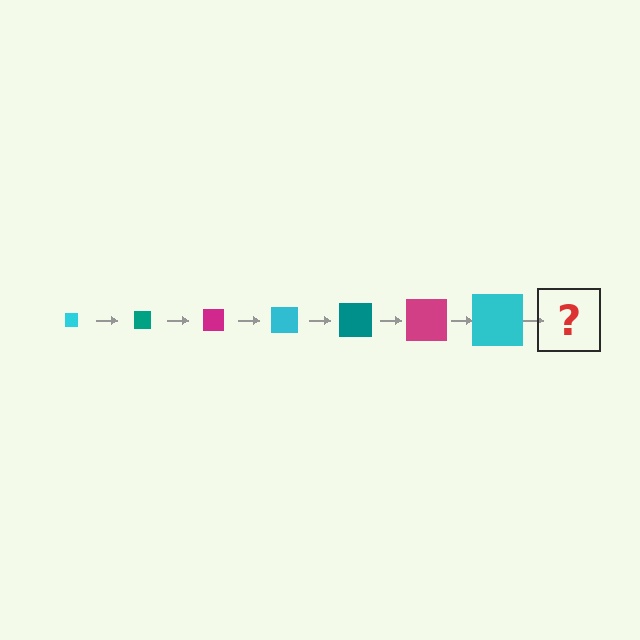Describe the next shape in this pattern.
It should be a teal square, larger than the previous one.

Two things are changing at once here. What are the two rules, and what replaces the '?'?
The two rules are that the square grows larger each step and the color cycles through cyan, teal, and magenta. The '?' should be a teal square, larger than the previous one.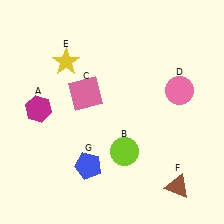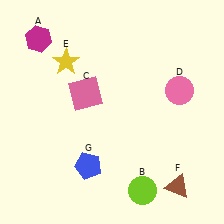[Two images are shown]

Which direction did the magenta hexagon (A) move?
The magenta hexagon (A) moved up.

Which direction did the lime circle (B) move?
The lime circle (B) moved down.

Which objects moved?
The objects that moved are: the magenta hexagon (A), the lime circle (B).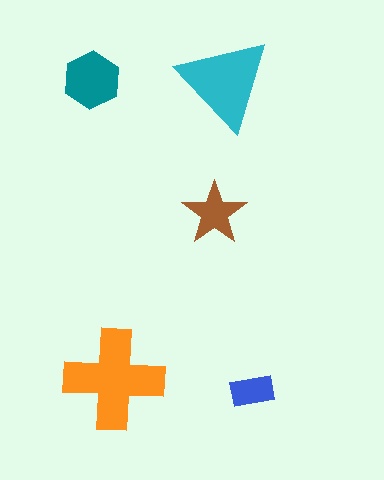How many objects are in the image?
There are 5 objects in the image.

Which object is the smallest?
The blue rectangle.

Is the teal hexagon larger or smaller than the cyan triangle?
Smaller.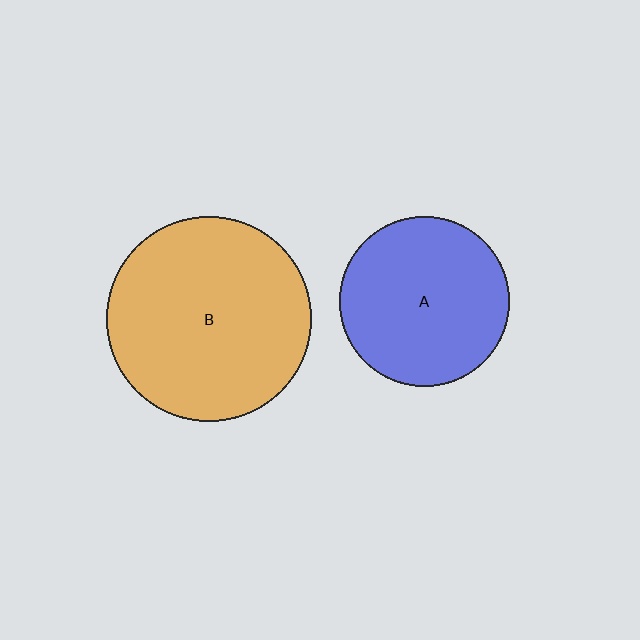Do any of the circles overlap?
No, none of the circles overlap.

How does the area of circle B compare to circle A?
Approximately 1.5 times.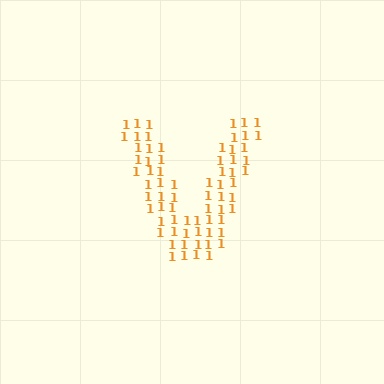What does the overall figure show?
The overall figure shows the letter V.